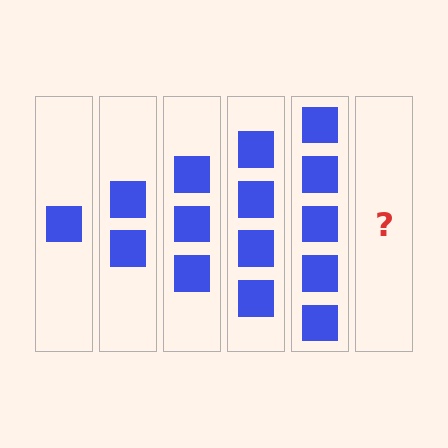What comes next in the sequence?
The next element should be 6 squares.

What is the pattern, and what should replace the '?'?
The pattern is that each step adds one more square. The '?' should be 6 squares.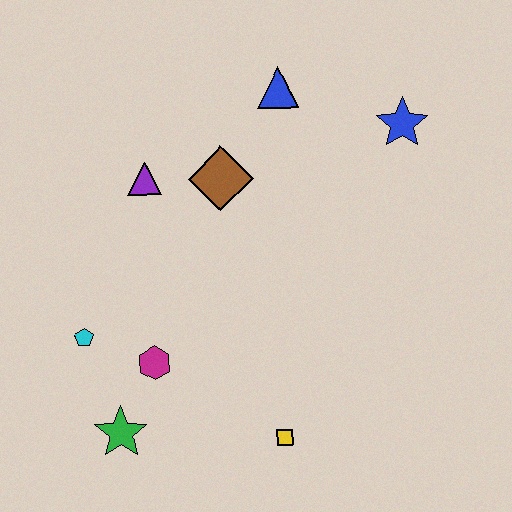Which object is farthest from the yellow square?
The blue triangle is farthest from the yellow square.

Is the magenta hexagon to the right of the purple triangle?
Yes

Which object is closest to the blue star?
The blue triangle is closest to the blue star.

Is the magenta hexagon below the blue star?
Yes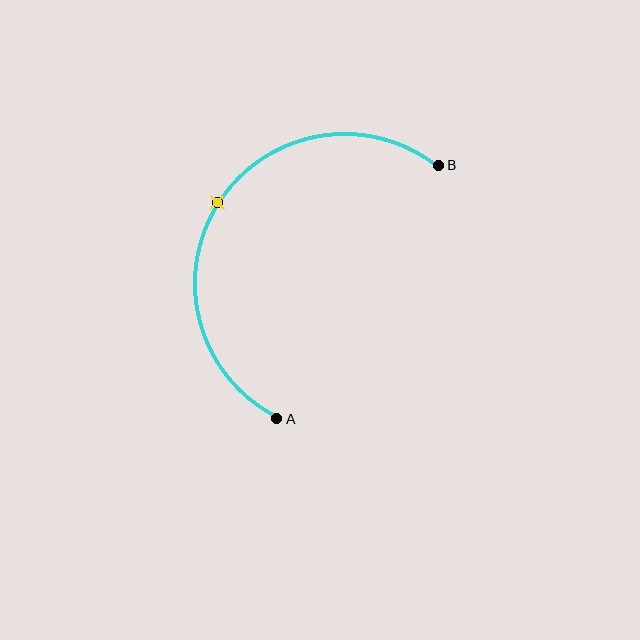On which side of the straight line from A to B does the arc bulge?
The arc bulges to the left of the straight line connecting A and B.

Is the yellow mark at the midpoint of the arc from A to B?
Yes. The yellow mark lies on the arc at equal arc-length from both A and B — it is the arc midpoint.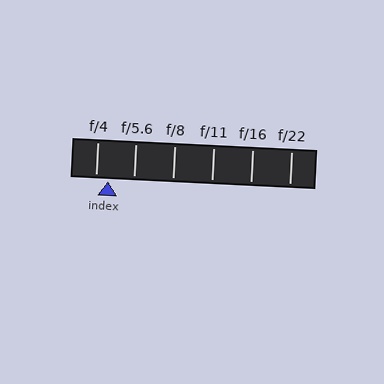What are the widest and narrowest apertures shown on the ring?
The widest aperture shown is f/4 and the narrowest is f/22.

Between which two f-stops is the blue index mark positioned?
The index mark is between f/4 and f/5.6.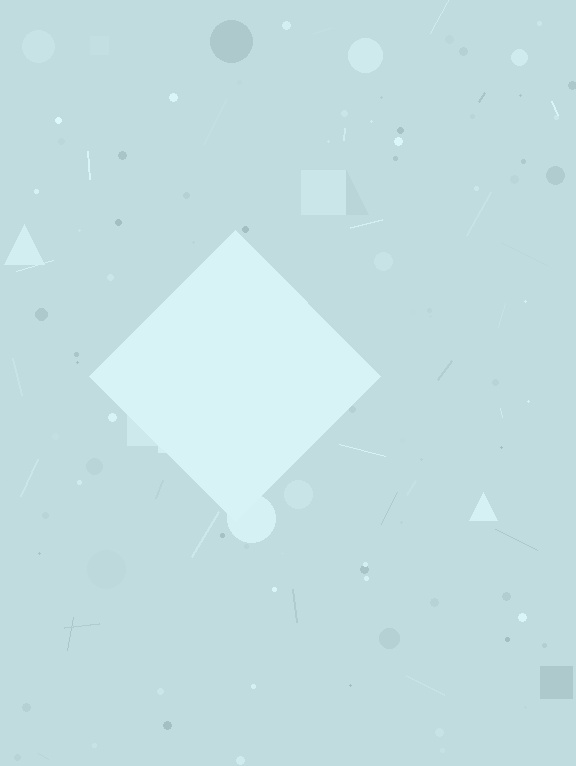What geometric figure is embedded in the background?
A diamond is embedded in the background.